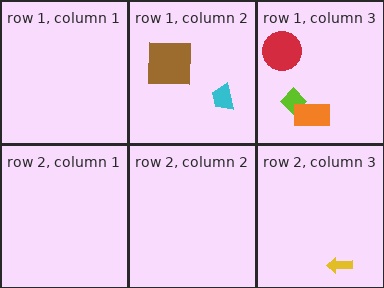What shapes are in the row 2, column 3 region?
The yellow arrow.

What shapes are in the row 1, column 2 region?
The cyan trapezoid, the brown square.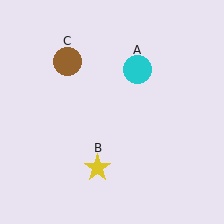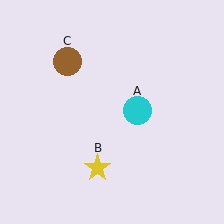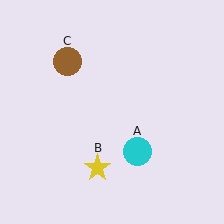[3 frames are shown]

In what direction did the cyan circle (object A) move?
The cyan circle (object A) moved down.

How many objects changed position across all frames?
1 object changed position: cyan circle (object A).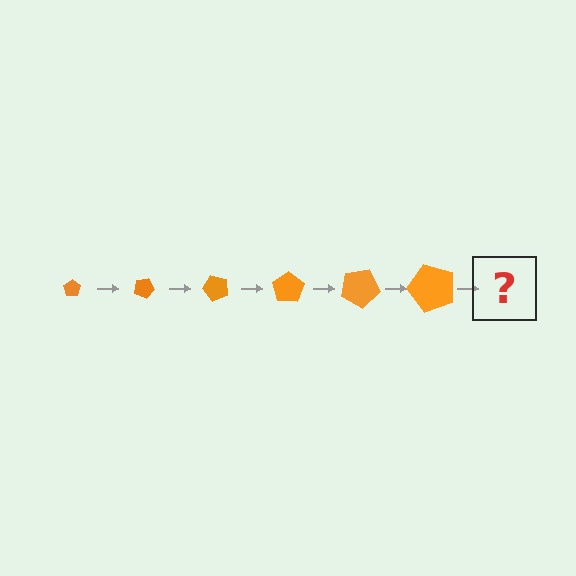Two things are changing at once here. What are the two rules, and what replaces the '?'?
The two rules are that the pentagon grows larger each step and it rotates 25 degrees each step. The '?' should be a pentagon, larger than the previous one and rotated 150 degrees from the start.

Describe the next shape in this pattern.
It should be a pentagon, larger than the previous one and rotated 150 degrees from the start.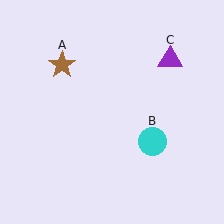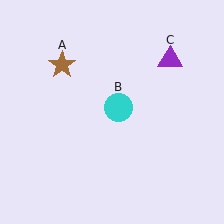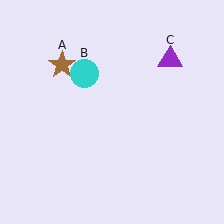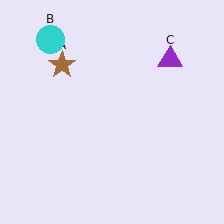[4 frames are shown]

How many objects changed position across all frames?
1 object changed position: cyan circle (object B).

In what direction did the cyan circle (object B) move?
The cyan circle (object B) moved up and to the left.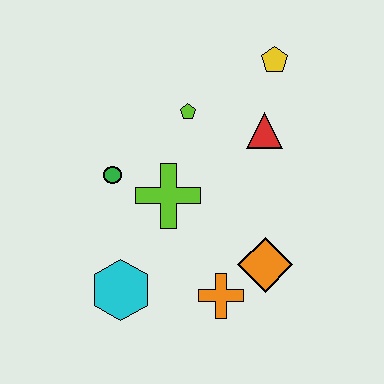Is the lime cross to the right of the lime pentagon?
No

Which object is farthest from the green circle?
The yellow pentagon is farthest from the green circle.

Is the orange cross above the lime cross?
No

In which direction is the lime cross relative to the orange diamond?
The lime cross is to the left of the orange diamond.